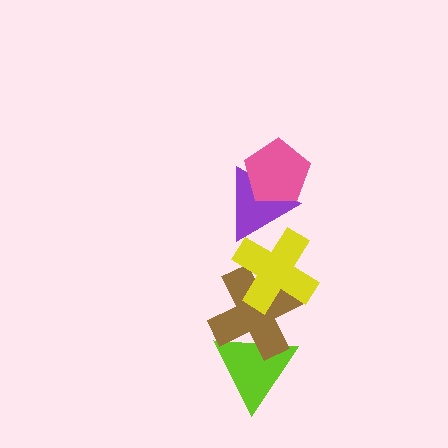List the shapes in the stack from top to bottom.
From top to bottom: the pink pentagon, the purple triangle, the yellow cross, the brown cross, the lime triangle.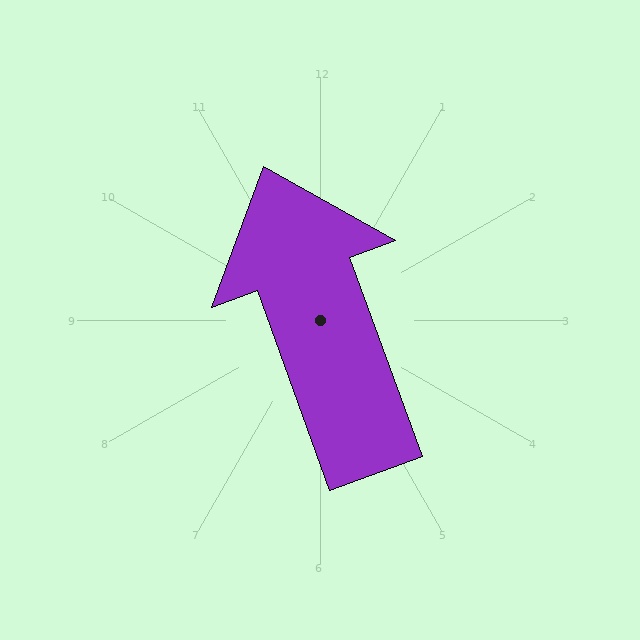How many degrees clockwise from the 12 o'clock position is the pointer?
Approximately 340 degrees.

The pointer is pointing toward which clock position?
Roughly 11 o'clock.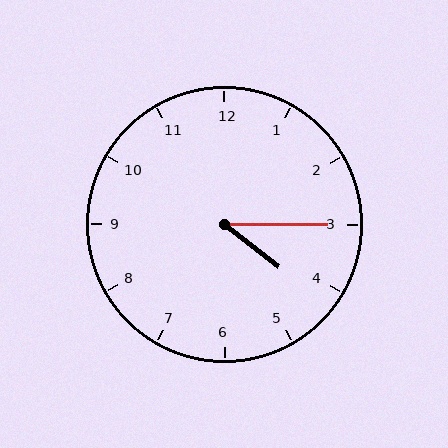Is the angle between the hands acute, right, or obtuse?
It is acute.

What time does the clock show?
4:15.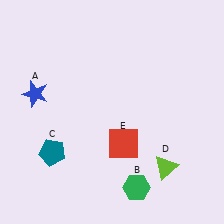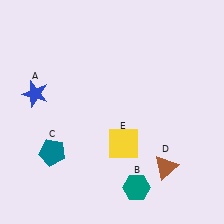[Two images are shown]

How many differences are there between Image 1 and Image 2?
There are 3 differences between the two images.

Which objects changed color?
B changed from green to teal. D changed from lime to brown. E changed from red to yellow.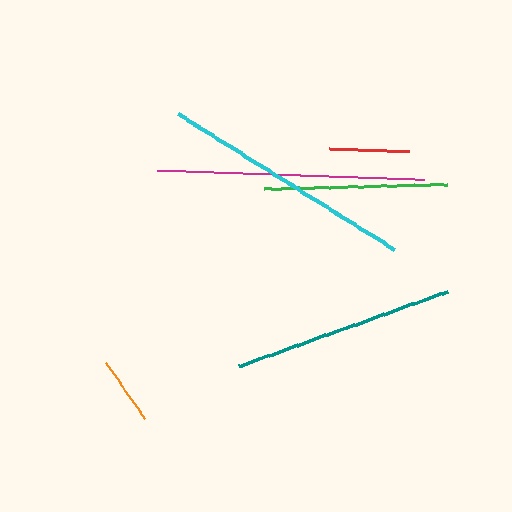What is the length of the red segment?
The red segment is approximately 80 pixels long.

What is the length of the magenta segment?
The magenta segment is approximately 267 pixels long.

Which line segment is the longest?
The magenta line is the longest at approximately 267 pixels.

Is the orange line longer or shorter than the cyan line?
The cyan line is longer than the orange line.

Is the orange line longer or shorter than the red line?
The red line is longer than the orange line.